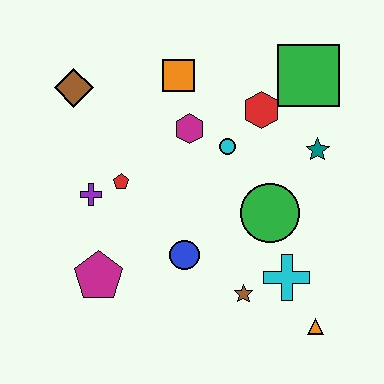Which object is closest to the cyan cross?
The brown star is closest to the cyan cross.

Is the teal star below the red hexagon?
Yes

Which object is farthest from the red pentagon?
The orange triangle is farthest from the red pentagon.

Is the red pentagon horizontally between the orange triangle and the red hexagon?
No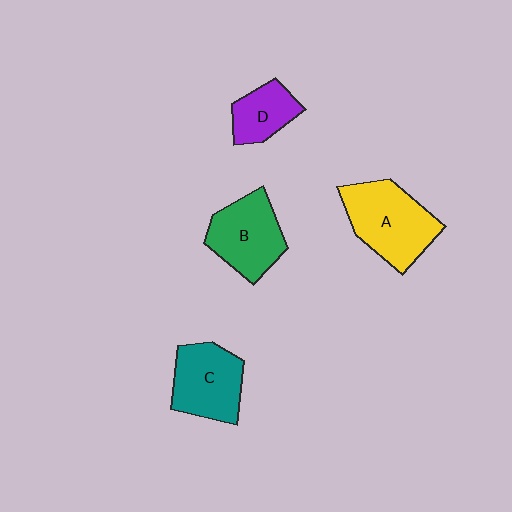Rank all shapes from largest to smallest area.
From largest to smallest: A (yellow), B (green), C (teal), D (purple).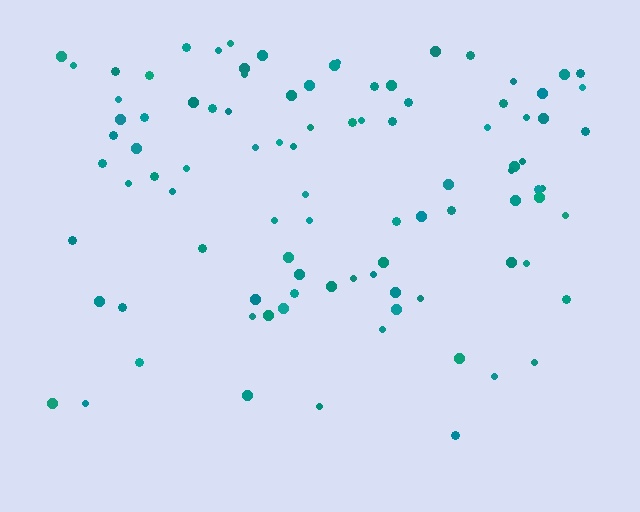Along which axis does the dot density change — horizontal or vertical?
Vertical.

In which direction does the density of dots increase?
From bottom to top, with the top side densest.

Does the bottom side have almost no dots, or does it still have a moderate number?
Still a moderate number, just noticeably fewer than the top.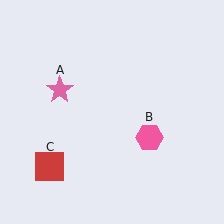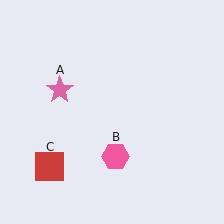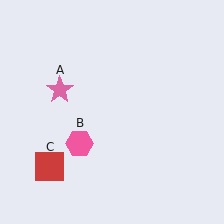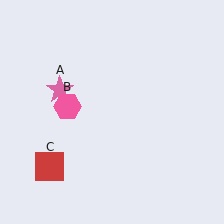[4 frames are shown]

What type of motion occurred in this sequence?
The pink hexagon (object B) rotated clockwise around the center of the scene.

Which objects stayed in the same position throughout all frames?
Pink star (object A) and red square (object C) remained stationary.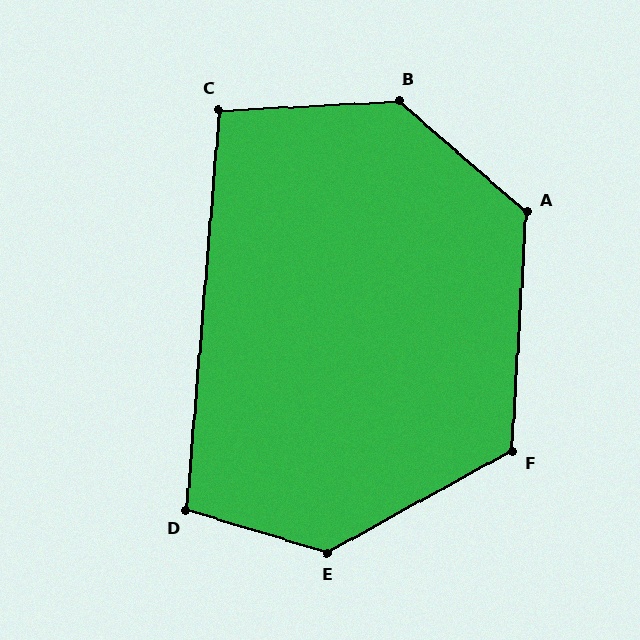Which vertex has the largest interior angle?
B, at approximately 136 degrees.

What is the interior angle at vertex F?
Approximately 122 degrees (obtuse).